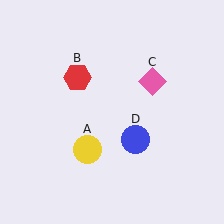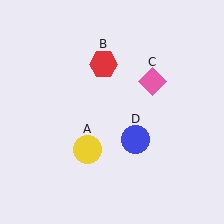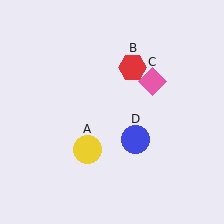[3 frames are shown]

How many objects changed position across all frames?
1 object changed position: red hexagon (object B).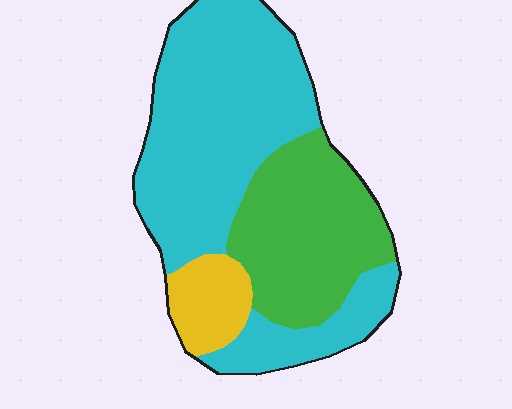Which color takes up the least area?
Yellow, at roughly 10%.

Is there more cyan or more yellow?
Cyan.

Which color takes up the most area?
Cyan, at roughly 60%.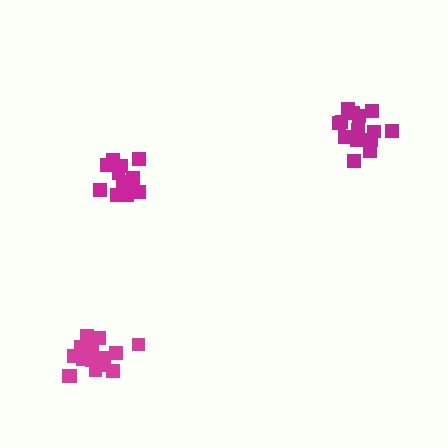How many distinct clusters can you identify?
There are 3 distinct clusters.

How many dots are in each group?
Group 1: 15 dots, Group 2: 19 dots, Group 3: 14 dots (48 total).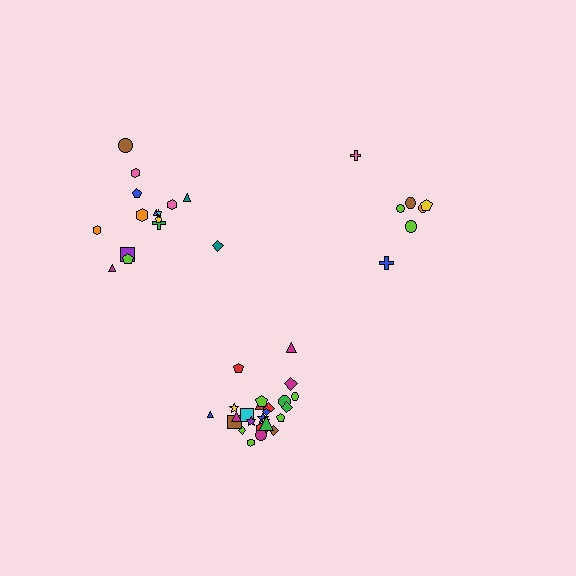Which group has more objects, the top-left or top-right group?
The top-left group.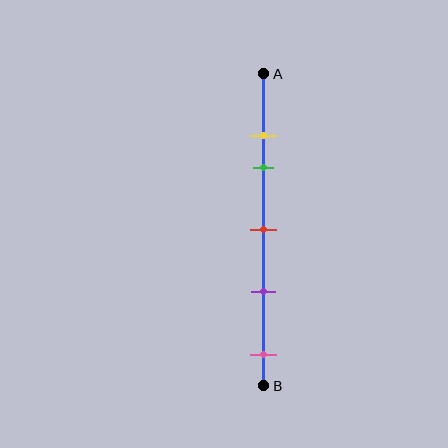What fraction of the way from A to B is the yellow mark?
The yellow mark is approximately 20% (0.2) of the way from A to B.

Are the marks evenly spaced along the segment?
No, the marks are not evenly spaced.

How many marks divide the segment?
There are 5 marks dividing the segment.